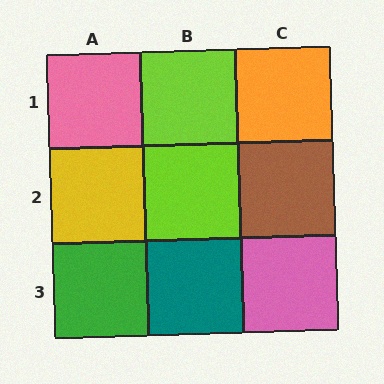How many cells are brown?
1 cell is brown.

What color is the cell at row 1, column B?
Lime.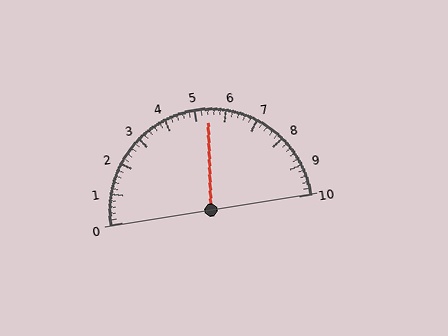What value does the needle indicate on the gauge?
The needle indicates approximately 5.4.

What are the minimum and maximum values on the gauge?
The gauge ranges from 0 to 10.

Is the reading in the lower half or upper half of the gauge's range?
The reading is in the upper half of the range (0 to 10).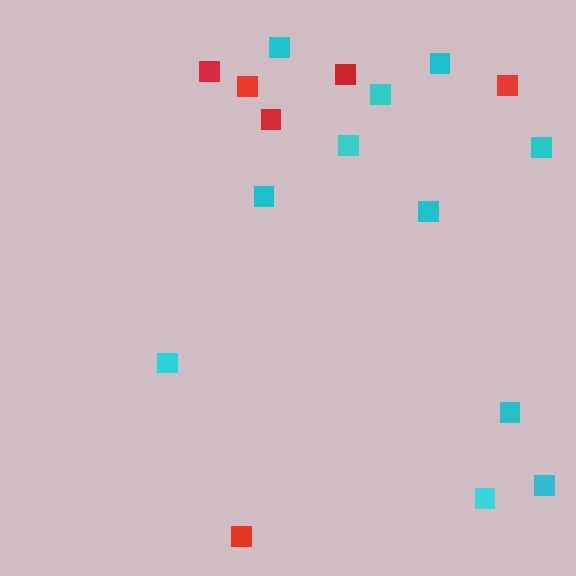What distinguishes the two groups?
There are 2 groups: one group of red squares (6) and one group of cyan squares (11).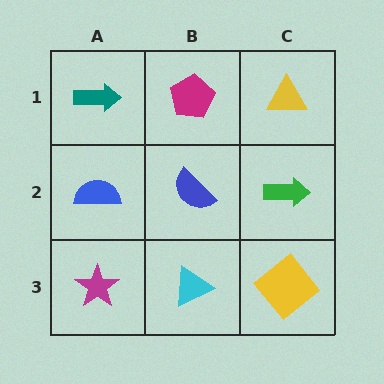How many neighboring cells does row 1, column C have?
2.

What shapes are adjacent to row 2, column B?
A magenta pentagon (row 1, column B), a cyan triangle (row 3, column B), a blue semicircle (row 2, column A), a green arrow (row 2, column C).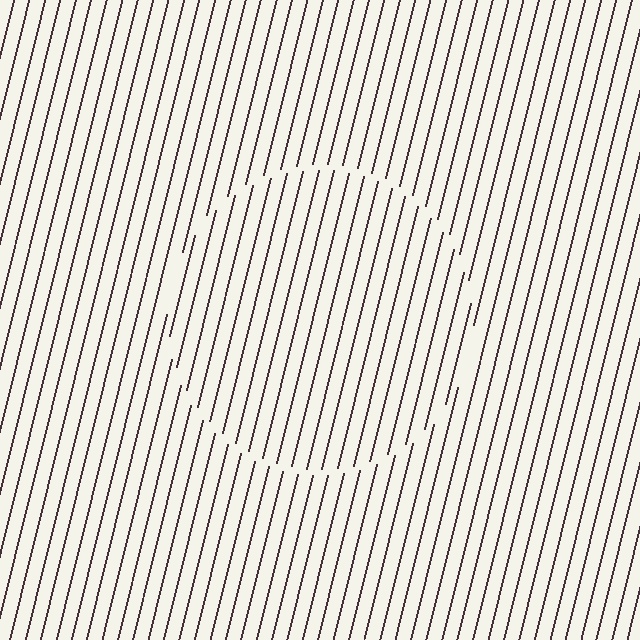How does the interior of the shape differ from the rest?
The interior of the shape contains the same grating, shifted by half a period — the contour is defined by the phase discontinuity where line-ends from the inner and outer gratings abut.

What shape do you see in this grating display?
An illusory circle. The interior of the shape contains the same grating, shifted by half a period — the contour is defined by the phase discontinuity where line-ends from the inner and outer gratings abut.